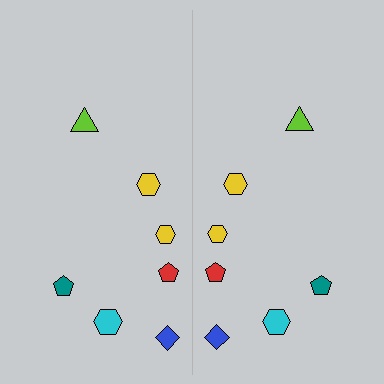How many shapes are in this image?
There are 14 shapes in this image.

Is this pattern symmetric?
Yes, this pattern has bilateral (reflection) symmetry.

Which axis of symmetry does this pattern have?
The pattern has a vertical axis of symmetry running through the center of the image.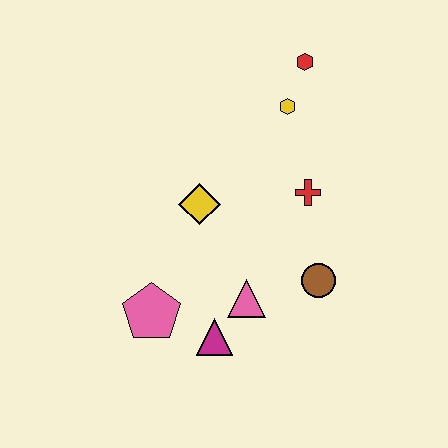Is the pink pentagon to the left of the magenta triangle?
Yes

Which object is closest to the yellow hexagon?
The red hexagon is closest to the yellow hexagon.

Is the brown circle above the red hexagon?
No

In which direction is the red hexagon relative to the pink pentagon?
The red hexagon is above the pink pentagon.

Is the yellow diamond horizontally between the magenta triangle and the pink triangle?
No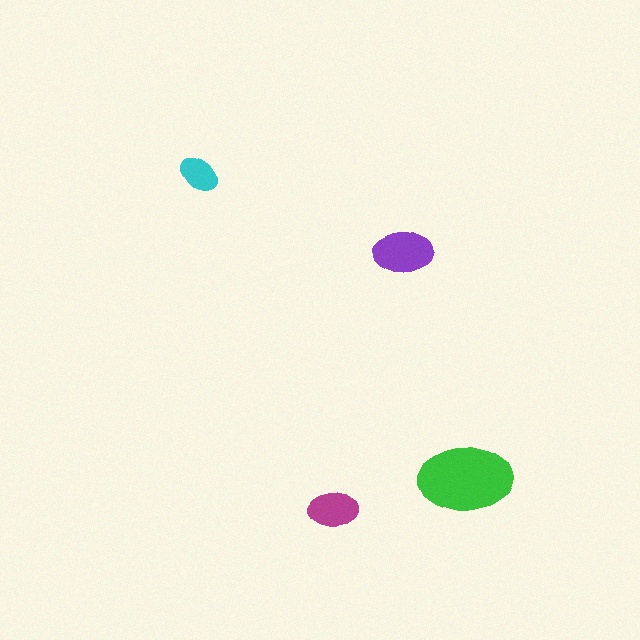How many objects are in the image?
There are 4 objects in the image.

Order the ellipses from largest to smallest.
the green one, the purple one, the magenta one, the cyan one.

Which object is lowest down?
The magenta ellipse is bottommost.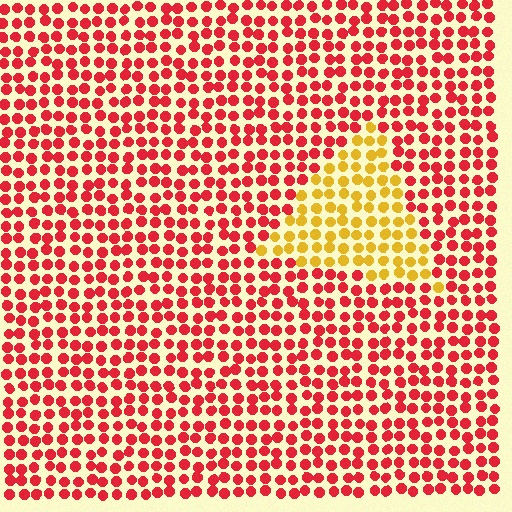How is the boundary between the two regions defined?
The boundary is defined purely by a slight shift in hue (about 53 degrees). Spacing, size, and orientation are identical on both sides.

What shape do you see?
I see a triangle.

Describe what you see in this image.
The image is filled with small red elements in a uniform arrangement. A triangle-shaped region is visible where the elements are tinted to a slightly different hue, forming a subtle color boundary.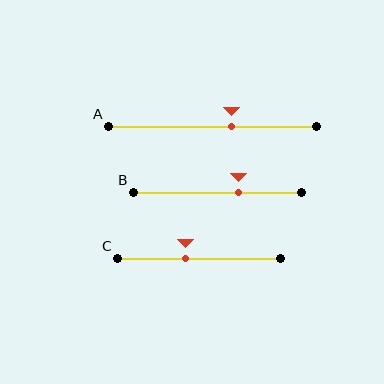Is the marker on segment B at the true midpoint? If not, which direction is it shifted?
No, the marker on segment B is shifted to the right by about 13% of the segment length.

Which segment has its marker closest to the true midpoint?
Segment C has its marker closest to the true midpoint.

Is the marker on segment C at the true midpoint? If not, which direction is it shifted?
No, the marker on segment C is shifted to the left by about 8% of the segment length.